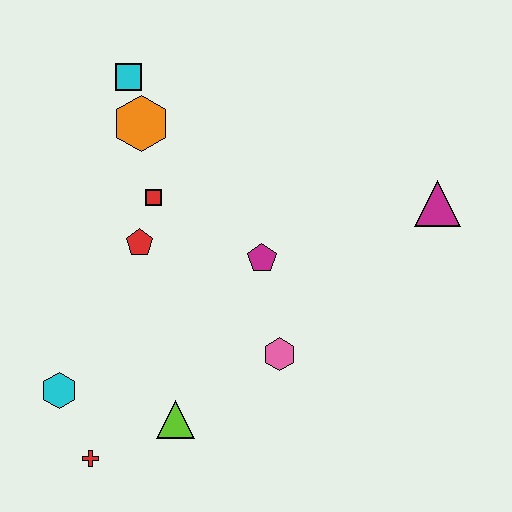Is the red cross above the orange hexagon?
No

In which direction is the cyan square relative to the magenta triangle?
The cyan square is to the left of the magenta triangle.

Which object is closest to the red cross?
The cyan hexagon is closest to the red cross.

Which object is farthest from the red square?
The magenta triangle is farthest from the red square.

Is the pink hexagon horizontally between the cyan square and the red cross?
No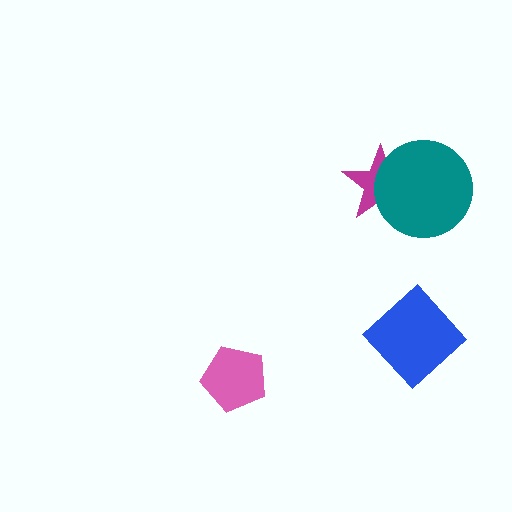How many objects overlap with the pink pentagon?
0 objects overlap with the pink pentagon.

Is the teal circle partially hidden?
No, no other shape covers it.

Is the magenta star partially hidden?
Yes, it is partially covered by another shape.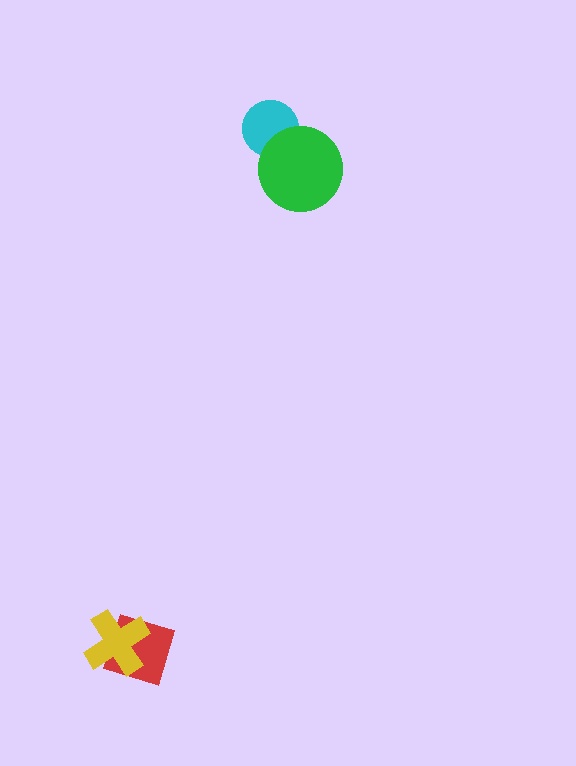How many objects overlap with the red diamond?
1 object overlaps with the red diamond.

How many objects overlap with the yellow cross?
1 object overlaps with the yellow cross.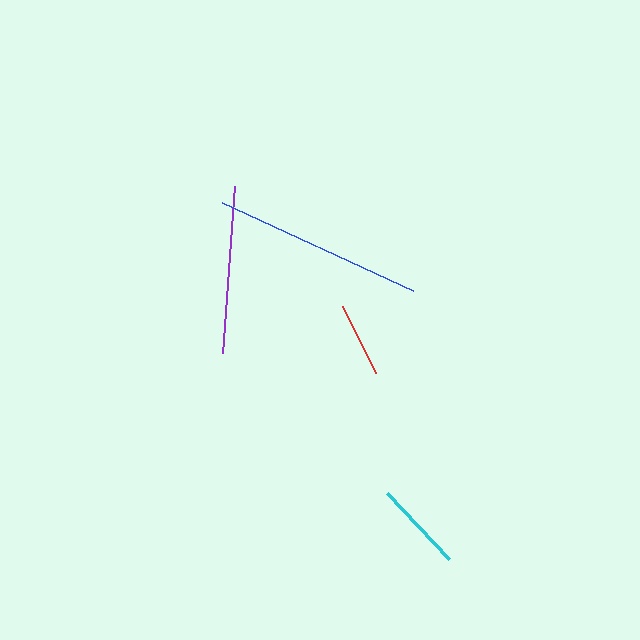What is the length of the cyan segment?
The cyan segment is approximately 90 pixels long.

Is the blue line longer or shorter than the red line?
The blue line is longer than the red line.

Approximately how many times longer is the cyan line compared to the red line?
The cyan line is approximately 1.2 times the length of the red line.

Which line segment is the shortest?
The red line is the shortest at approximately 76 pixels.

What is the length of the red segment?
The red segment is approximately 76 pixels long.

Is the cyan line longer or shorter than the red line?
The cyan line is longer than the red line.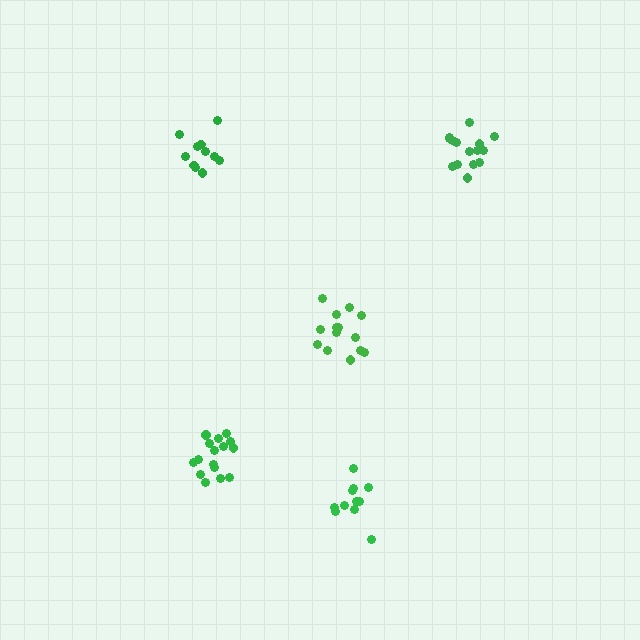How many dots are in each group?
Group 1: 11 dots, Group 2: 11 dots, Group 3: 14 dots, Group 4: 15 dots, Group 5: 16 dots (67 total).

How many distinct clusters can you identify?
There are 5 distinct clusters.